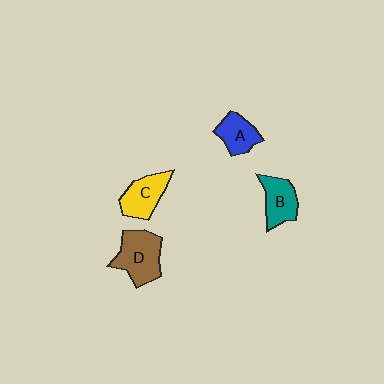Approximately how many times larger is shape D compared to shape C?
Approximately 1.3 times.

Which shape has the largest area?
Shape D (brown).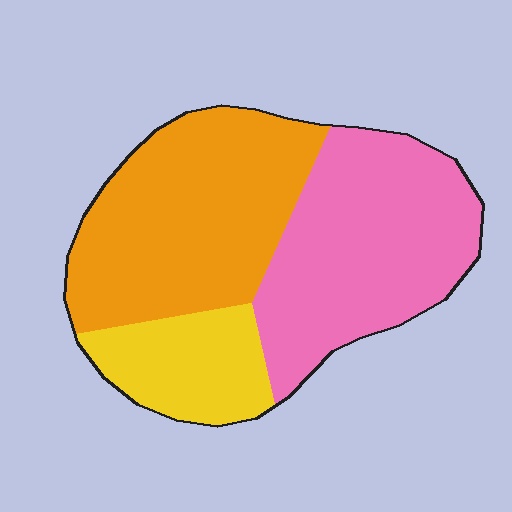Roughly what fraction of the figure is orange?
Orange covers around 40% of the figure.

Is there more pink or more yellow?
Pink.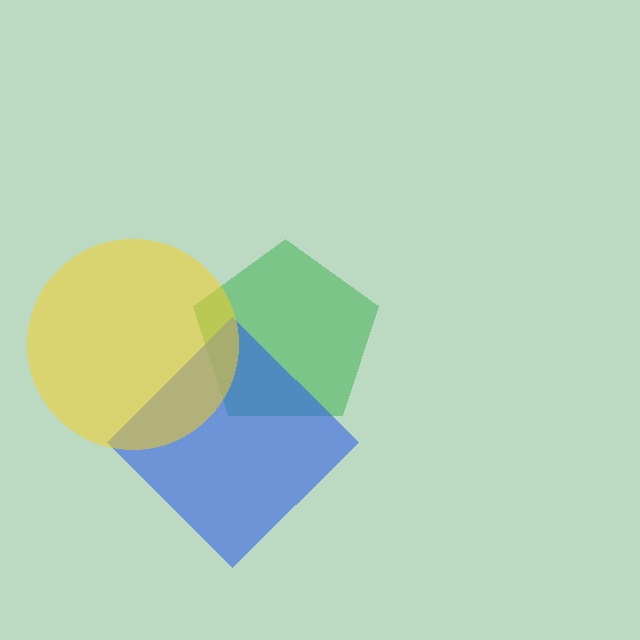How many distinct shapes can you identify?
There are 3 distinct shapes: a green pentagon, a blue diamond, a yellow circle.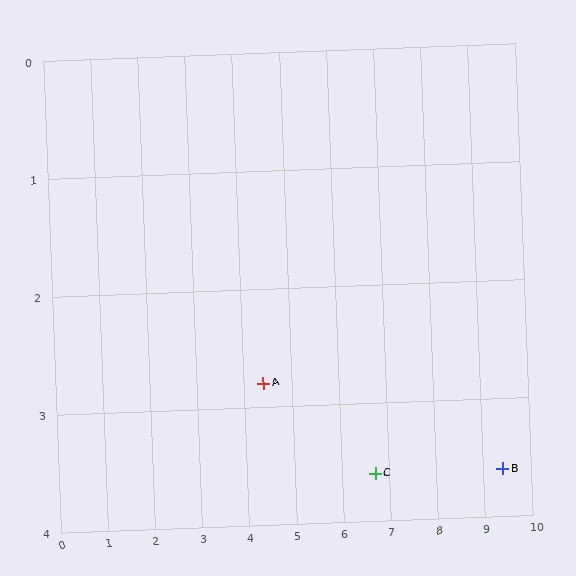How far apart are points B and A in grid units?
Points B and A are about 5.1 grid units apart.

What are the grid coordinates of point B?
Point B is at approximately (9.4, 3.6).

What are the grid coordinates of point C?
Point C is at approximately (6.7, 3.6).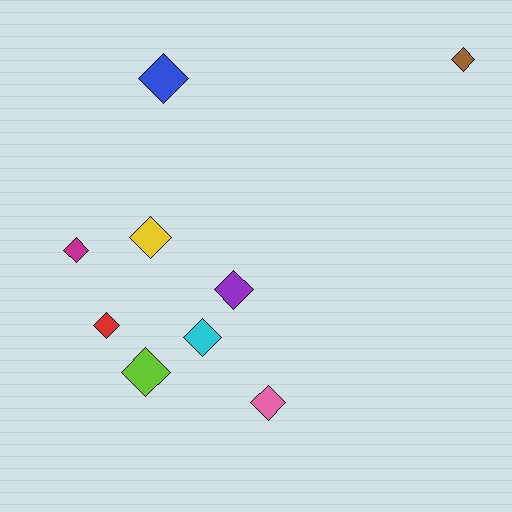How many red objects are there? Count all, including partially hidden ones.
There is 1 red object.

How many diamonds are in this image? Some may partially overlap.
There are 9 diamonds.